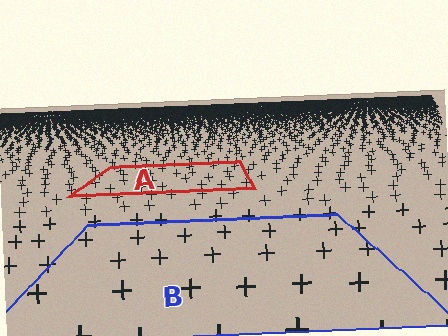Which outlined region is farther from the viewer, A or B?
Region A is farther from the viewer — the texture elements inside it appear smaller and more densely packed.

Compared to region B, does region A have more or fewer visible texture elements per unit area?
Region A has more texture elements per unit area — they are packed more densely because it is farther away.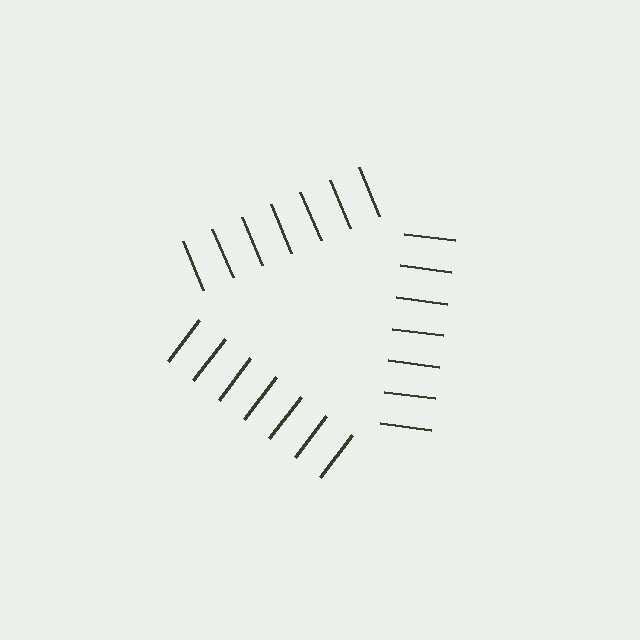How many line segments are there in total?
21 — 7 along each of the 3 edges.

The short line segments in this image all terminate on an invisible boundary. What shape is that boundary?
An illusory triangle — the line segments terminate on its edges but no continuous stroke is drawn.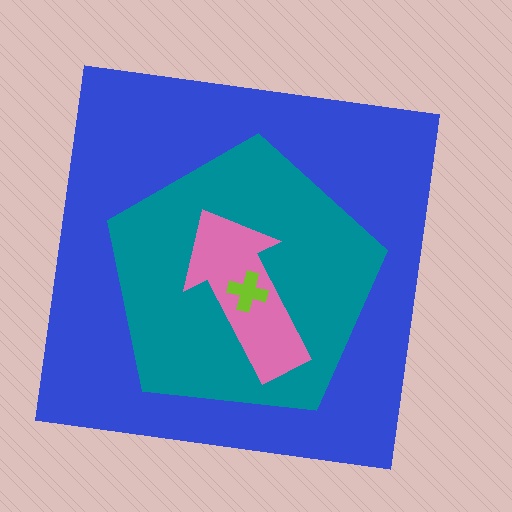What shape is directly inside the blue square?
The teal pentagon.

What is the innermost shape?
The lime cross.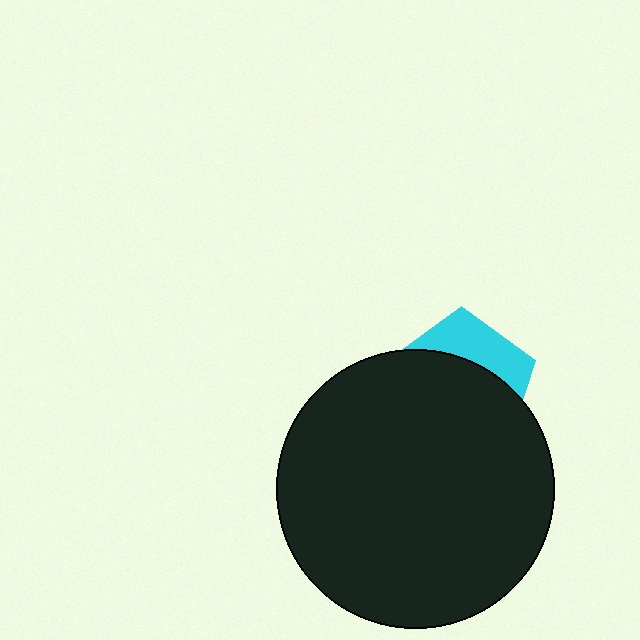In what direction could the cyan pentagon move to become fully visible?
The cyan pentagon could move up. That would shift it out from behind the black circle entirely.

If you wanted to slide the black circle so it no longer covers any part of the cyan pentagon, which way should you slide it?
Slide it down — that is the most direct way to separate the two shapes.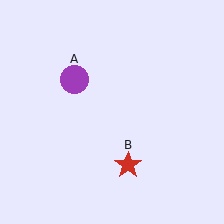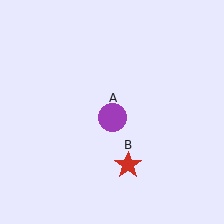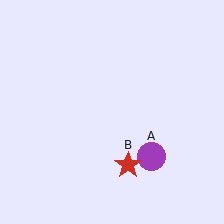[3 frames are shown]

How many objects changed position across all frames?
1 object changed position: purple circle (object A).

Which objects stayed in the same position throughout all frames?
Red star (object B) remained stationary.